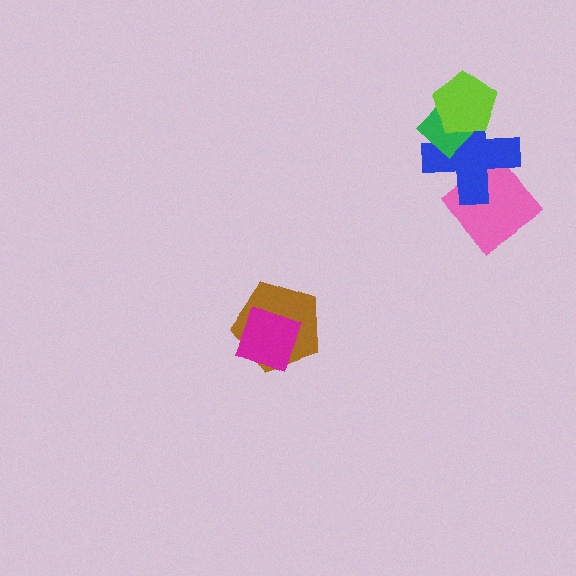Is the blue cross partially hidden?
Yes, it is partially covered by another shape.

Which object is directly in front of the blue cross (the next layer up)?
The green diamond is directly in front of the blue cross.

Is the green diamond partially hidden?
Yes, it is partially covered by another shape.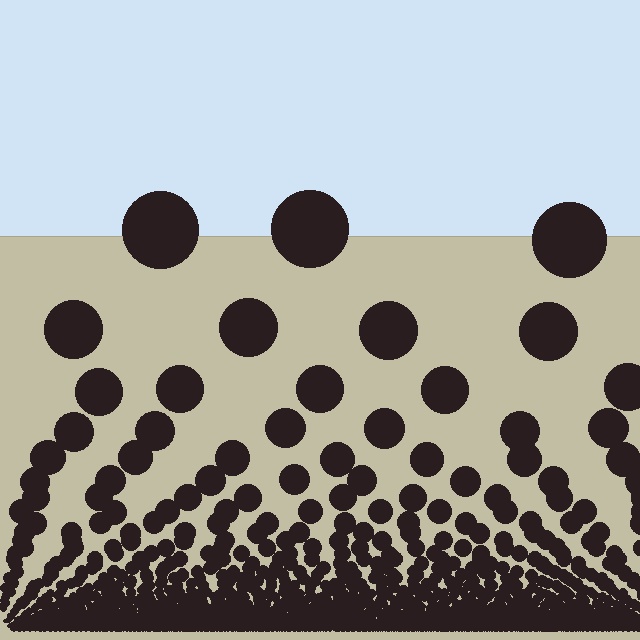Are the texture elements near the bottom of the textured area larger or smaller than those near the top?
Smaller. The gradient is inverted — elements near the bottom are smaller and denser.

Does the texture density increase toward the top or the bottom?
Density increases toward the bottom.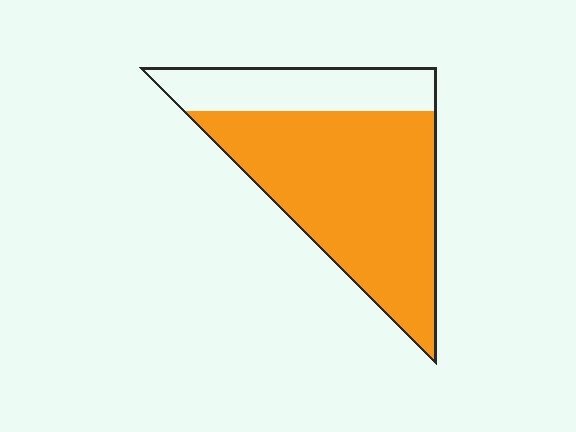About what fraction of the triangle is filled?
About three quarters (3/4).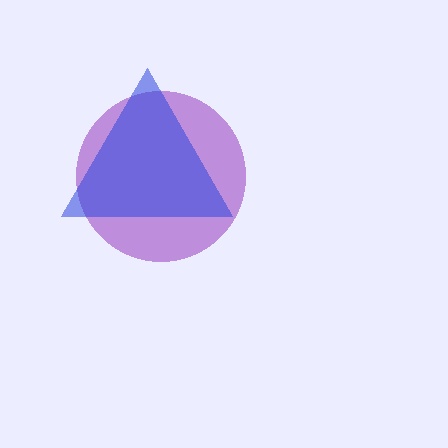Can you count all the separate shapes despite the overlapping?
Yes, there are 2 separate shapes.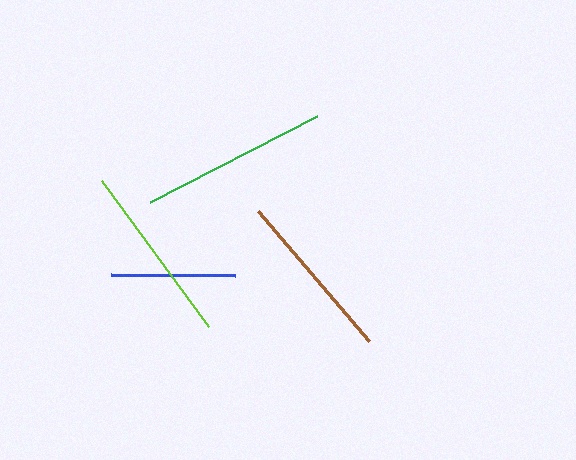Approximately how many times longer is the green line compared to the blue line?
The green line is approximately 1.5 times the length of the blue line.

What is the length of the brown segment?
The brown segment is approximately 171 pixels long.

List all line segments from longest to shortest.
From longest to shortest: green, lime, brown, blue.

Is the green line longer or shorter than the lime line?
The green line is longer than the lime line.